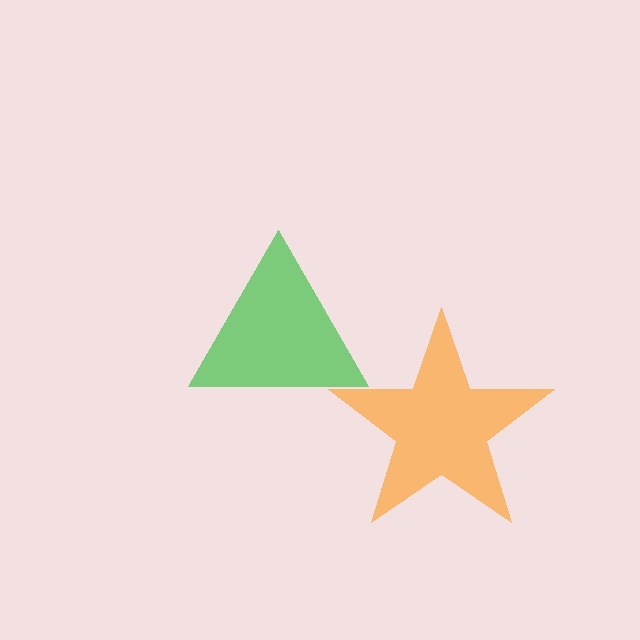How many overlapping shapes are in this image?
There are 2 overlapping shapes in the image.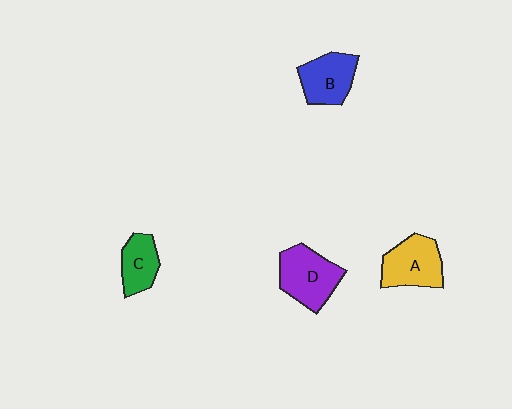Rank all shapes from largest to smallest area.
From largest to smallest: D (purple), A (yellow), B (blue), C (green).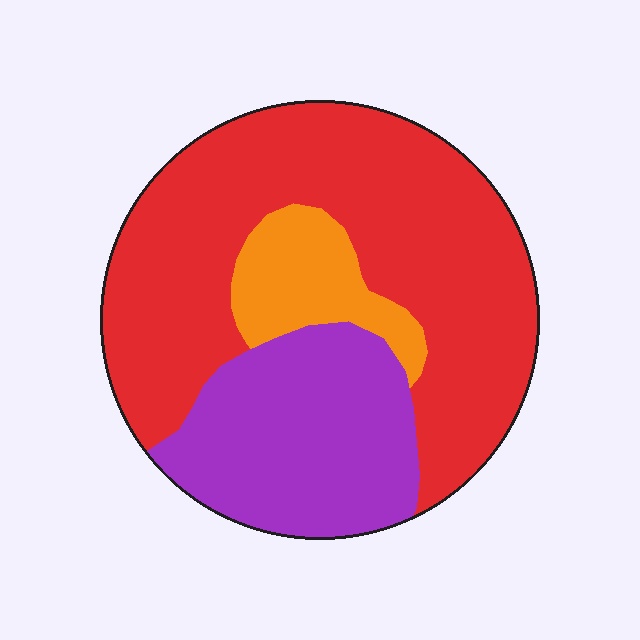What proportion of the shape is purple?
Purple covers 28% of the shape.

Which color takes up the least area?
Orange, at roughly 10%.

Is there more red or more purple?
Red.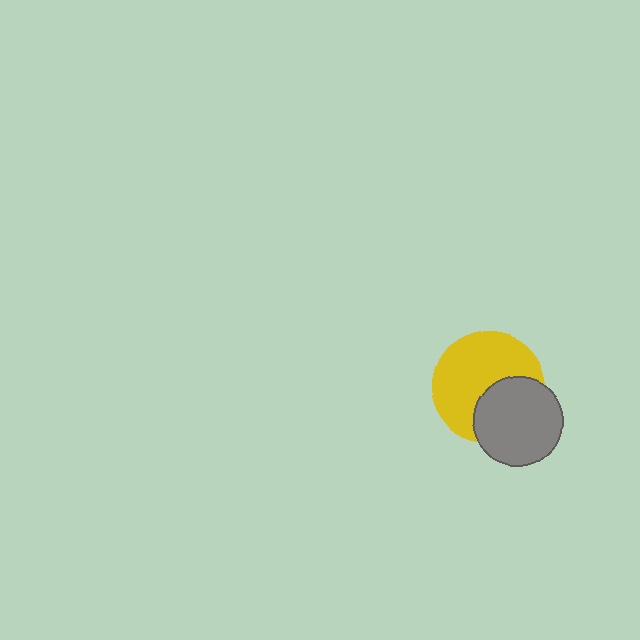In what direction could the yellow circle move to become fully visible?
The yellow circle could move toward the upper-left. That would shift it out from behind the gray circle entirely.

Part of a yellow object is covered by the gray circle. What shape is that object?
It is a circle.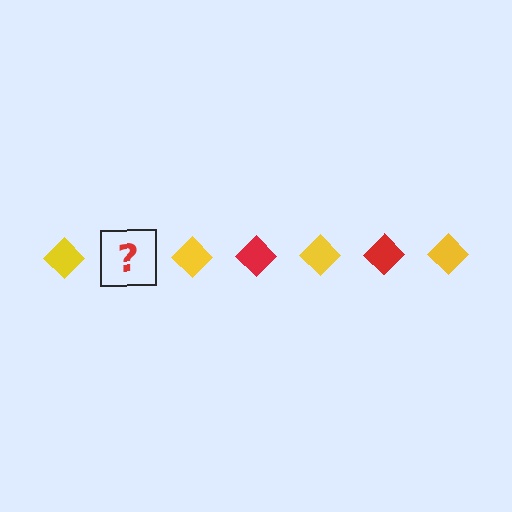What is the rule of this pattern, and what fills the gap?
The rule is that the pattern cycles through yellow, red diamonds. The gap should be filled with a red diamond.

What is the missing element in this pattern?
The missing element is a red diamond.